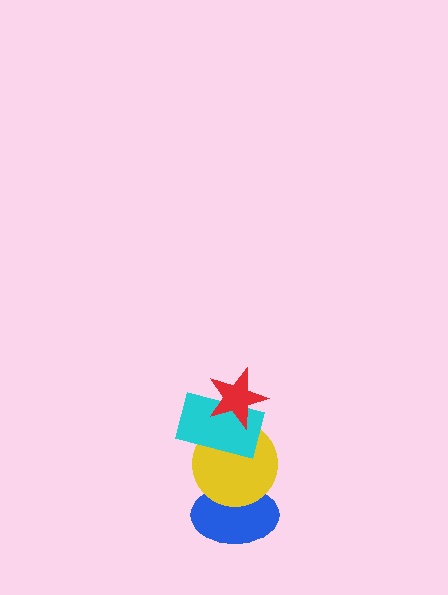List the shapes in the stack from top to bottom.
From top to bottom: the red star, the cyan rectangle, the yellow circle, the blue ellipse.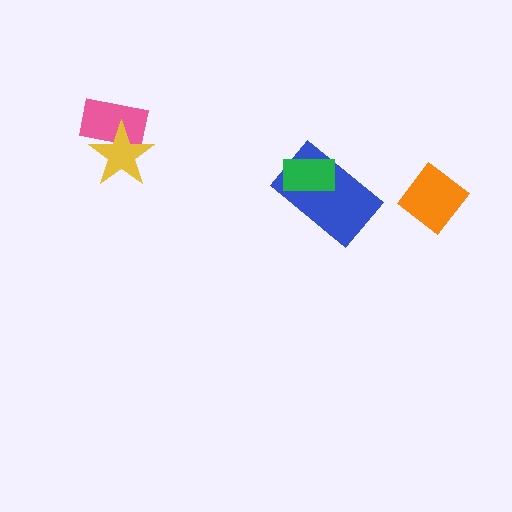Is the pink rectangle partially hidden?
Yes, it is partially covered by another shape.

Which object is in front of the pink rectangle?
The yellow star is in front of the pink rectangle.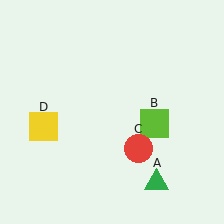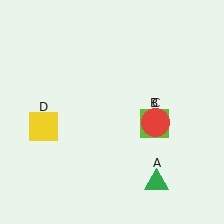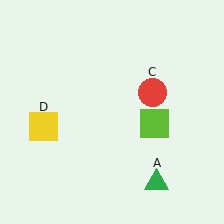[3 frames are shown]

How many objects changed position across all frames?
1 object changed position: red circle (object C).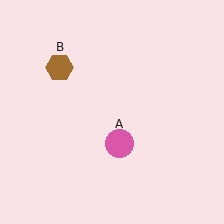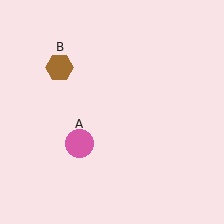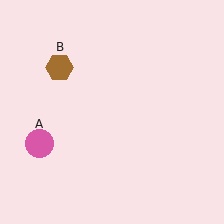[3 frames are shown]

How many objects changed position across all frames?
1 object changed position: pink circle (object A).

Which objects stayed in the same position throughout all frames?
Brown hexagon (object B) remained stationary.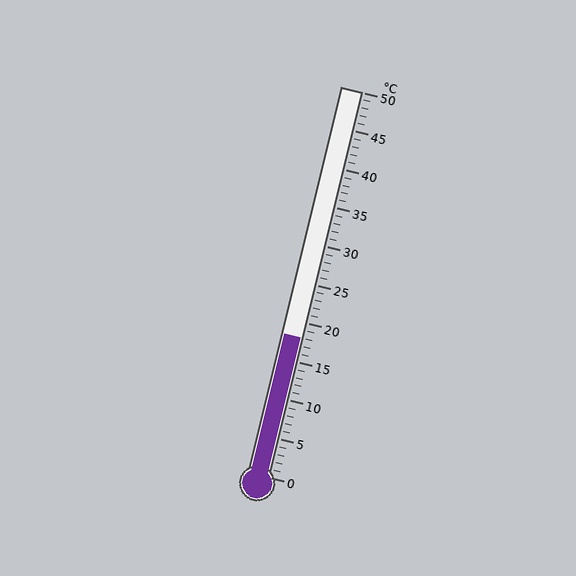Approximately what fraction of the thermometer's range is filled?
The thermometer is filled to approximately 35% of its range.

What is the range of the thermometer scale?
The thermometer scale ranges from 0°C to 50°C.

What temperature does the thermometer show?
The thermometer shows approximately 18°C.